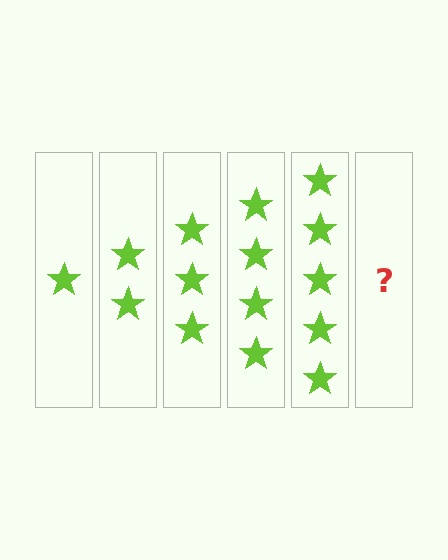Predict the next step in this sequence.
The next step is 6 stars.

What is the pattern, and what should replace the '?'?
The pattern is that each step adds one more star. The '?' should be 6 stars.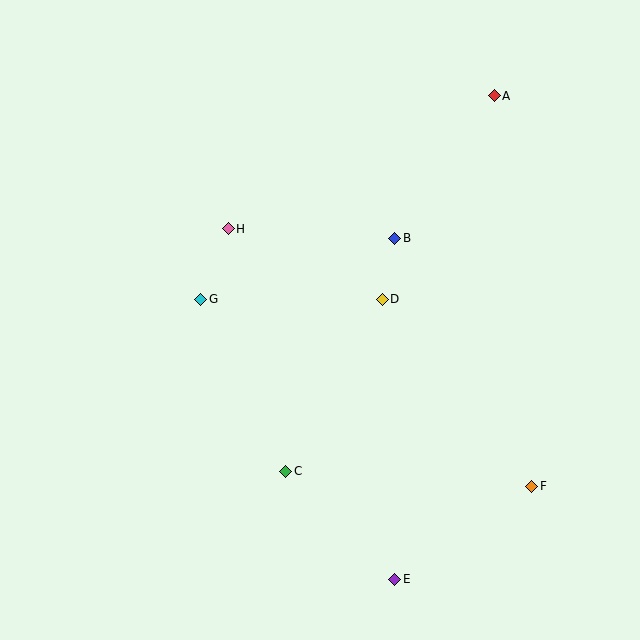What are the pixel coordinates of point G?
Point G is at (201, 299).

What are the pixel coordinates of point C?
Point C is at (286, 471).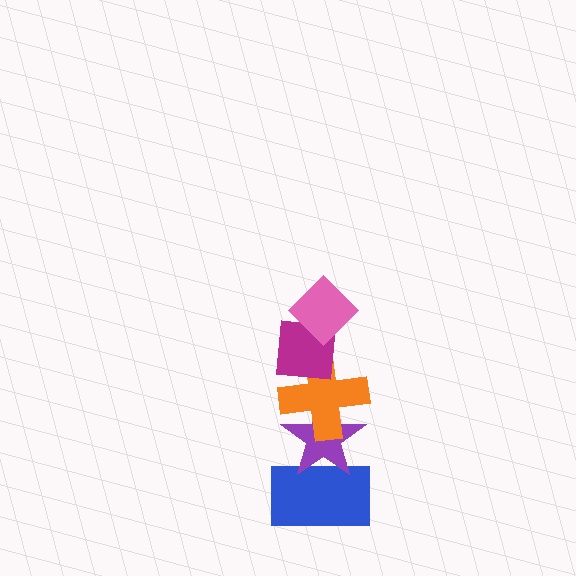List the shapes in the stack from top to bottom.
From top to bottom: the pink diamond, the magenta square, the orange cross, the purple star, the blue rectangle.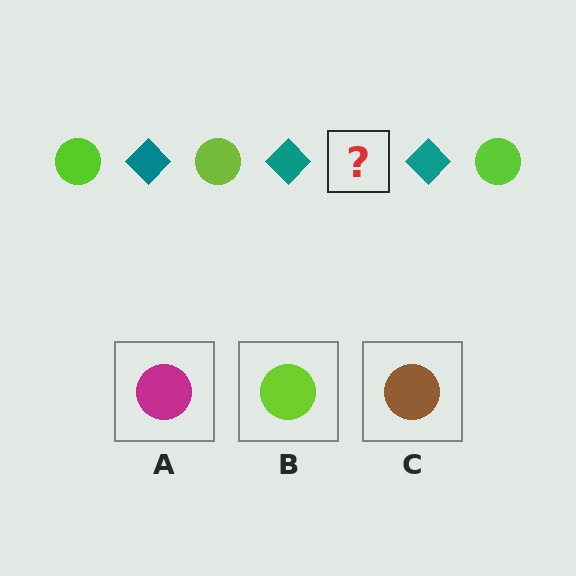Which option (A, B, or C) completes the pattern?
B.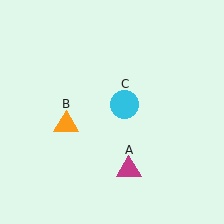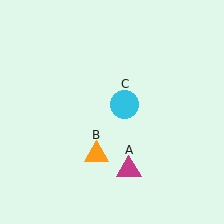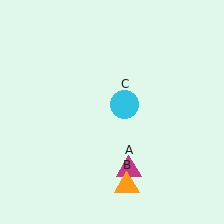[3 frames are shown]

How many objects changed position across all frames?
1 object changed position: orange triangle (object B).